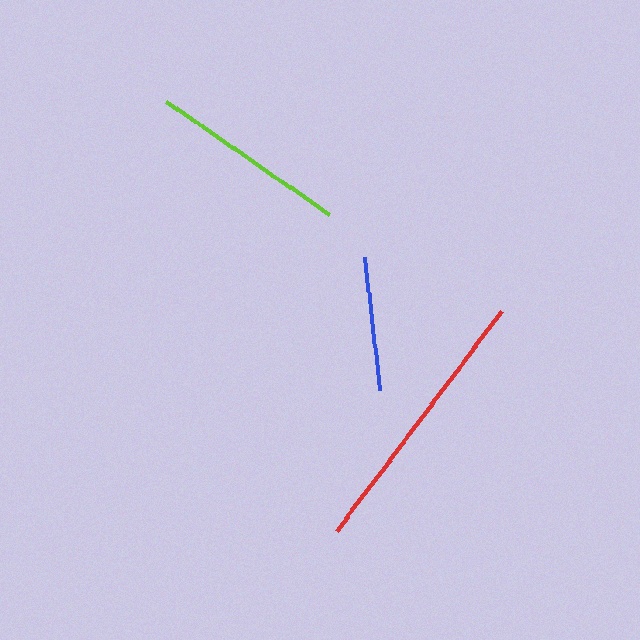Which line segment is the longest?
The red line is the longest at approximately 275 pixels.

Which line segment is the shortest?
The blue line is the shortest at approximately 134 pixels.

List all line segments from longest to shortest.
From longest to shortest: red, lime, blue.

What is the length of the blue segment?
The blue segment is approximately 134 pixels long.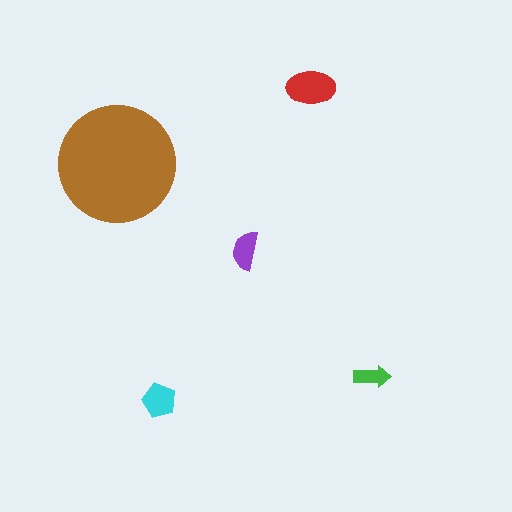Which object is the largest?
The brown circle.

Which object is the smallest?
The green arrow.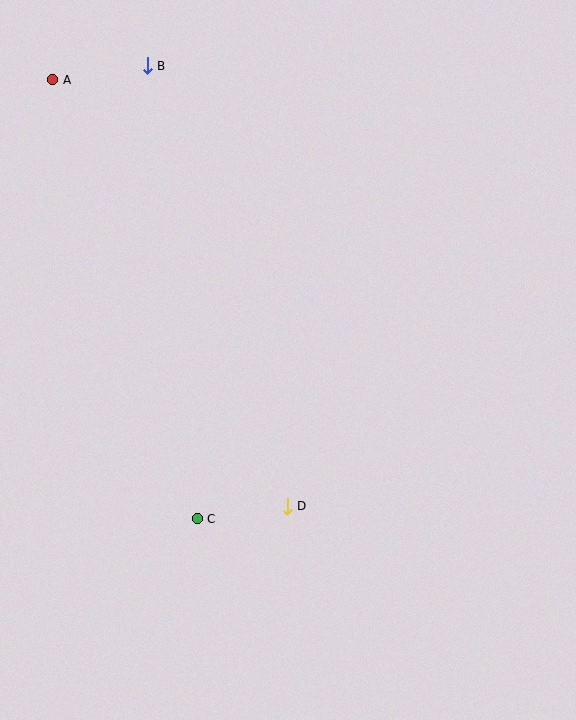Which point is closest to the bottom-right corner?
Point D is closest to the bottom-right corner.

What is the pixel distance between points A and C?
The distance between A and C is 462 pixels.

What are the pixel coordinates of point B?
Point B is at (147, 66).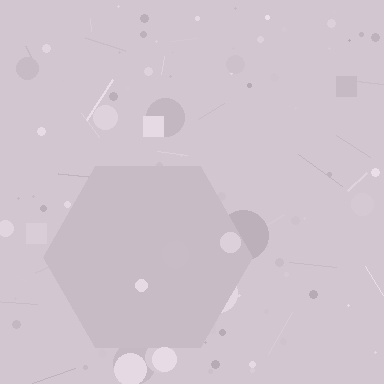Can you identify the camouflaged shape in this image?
The camouflaged shape is a hexagon.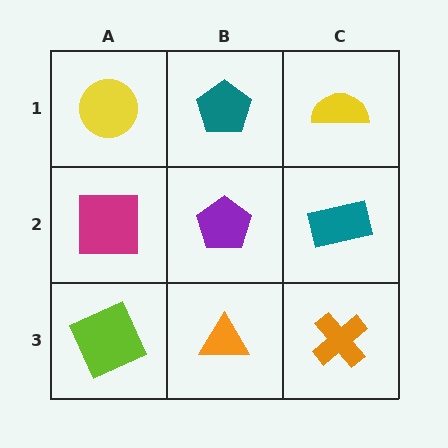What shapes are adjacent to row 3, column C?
A teal rectangle (row 2, column C), an orange triangle (row 3, column B).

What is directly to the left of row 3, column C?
An orange triangle.